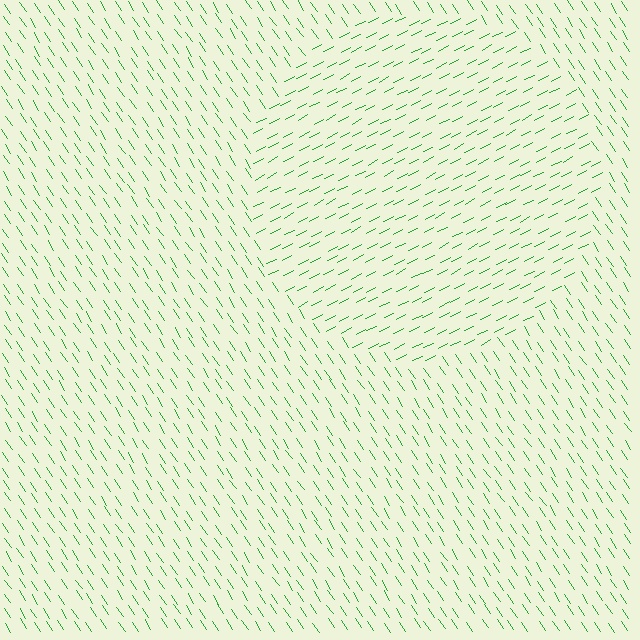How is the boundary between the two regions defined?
The boundary is defined purely by a change in line orientation (approximately 84 degrees difference). All lines are the same color and thickness.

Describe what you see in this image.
The image is filled with small green line segments. A circle region in the image has lines oriented differently from the surrounding lines, creating a visible texture boundary.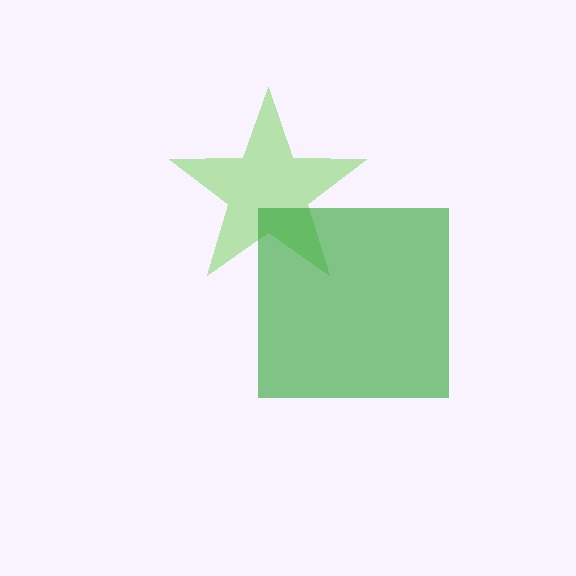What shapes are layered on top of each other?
The layered shapes are: a lime star, a green square.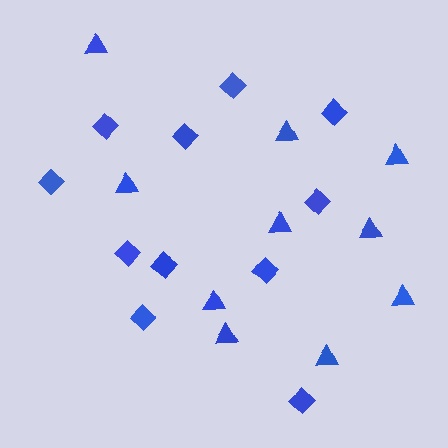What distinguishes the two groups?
There are 2 groups: one group of triangles (10) and one group of diamonds (11).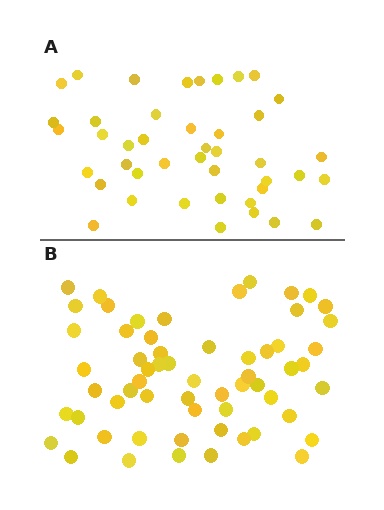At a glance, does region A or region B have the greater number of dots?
Region B (the bottom region) has more dots.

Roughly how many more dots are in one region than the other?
Region B has approximately 15 more dots than region A.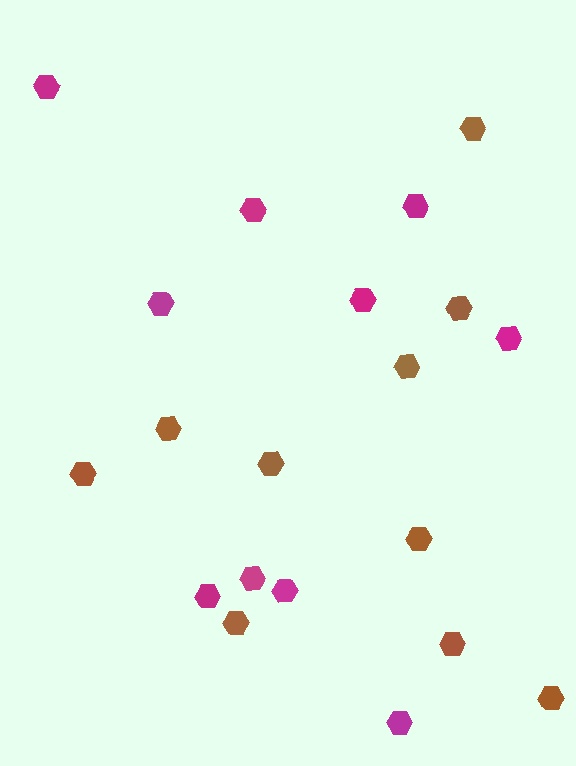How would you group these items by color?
There are 2 groups: one group of magenta hexagons (10) and one group of brown hexagons (10).